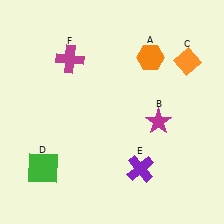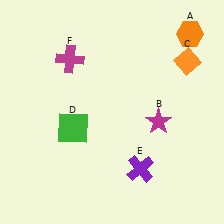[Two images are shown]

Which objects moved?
The objects that moved are: the orange hexagon (A), the green square (D).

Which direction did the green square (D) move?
The green square (D) moved up.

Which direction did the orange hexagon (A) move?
The orange hexagon (A) moved right.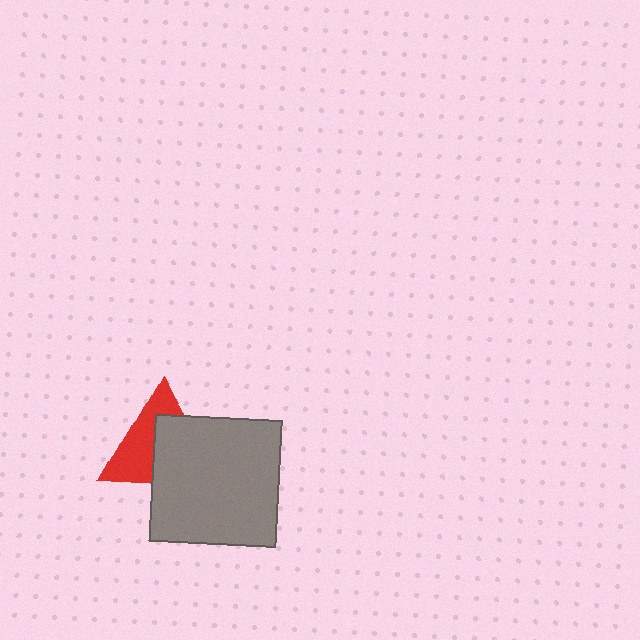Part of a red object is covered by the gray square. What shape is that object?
It is a triangle.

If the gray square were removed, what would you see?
You would see the complete red triangle.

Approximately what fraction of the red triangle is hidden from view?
Roughly 52% of the red triangle is hidden behind the gray square.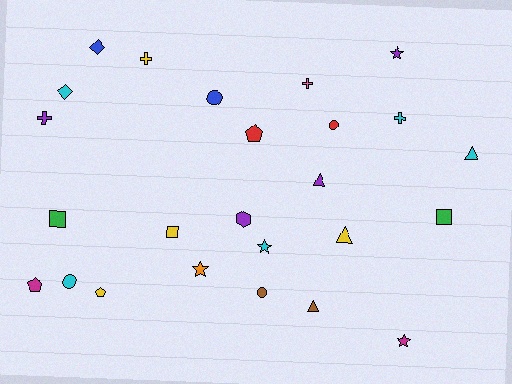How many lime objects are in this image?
There are no lime objects.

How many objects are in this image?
There are 25 objects.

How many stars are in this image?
There are 4 stars.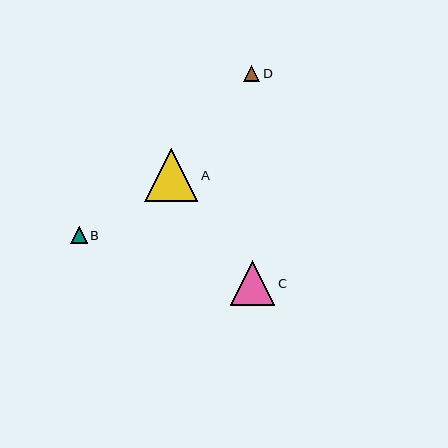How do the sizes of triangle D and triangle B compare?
Triangle D and triangle B are approximately the same size.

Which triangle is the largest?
Triangle A is the largest with a size of approximately 53 pixels.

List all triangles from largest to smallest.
From largest to smallest: A, C, D, B.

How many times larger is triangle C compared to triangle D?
Triangle C is approximately 2.7 times the size of triangle D.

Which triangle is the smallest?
Triangle B is the smallest with a size of approximately 16 pixels.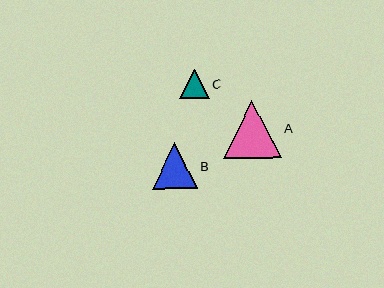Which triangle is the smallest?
Triangle C is the smallest with a size of approximately 29 pixels.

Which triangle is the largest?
Triangle A is the largest with a size of approximately 58 pixels.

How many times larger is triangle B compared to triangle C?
Triangle B is approximately 1.5 times the size of triangle C.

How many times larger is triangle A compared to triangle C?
Triangle A is approximately 2.0 times the size of triangle C.